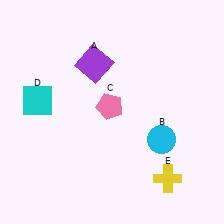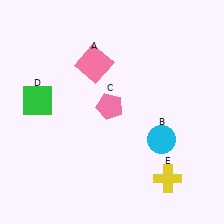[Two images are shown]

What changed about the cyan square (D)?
In Image 1, D is cyan. In Image 2, it changed to green.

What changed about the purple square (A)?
In Image 1, A is purple. In Image 2, it changed to pink.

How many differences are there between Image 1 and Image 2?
There are 2 differences between the two images.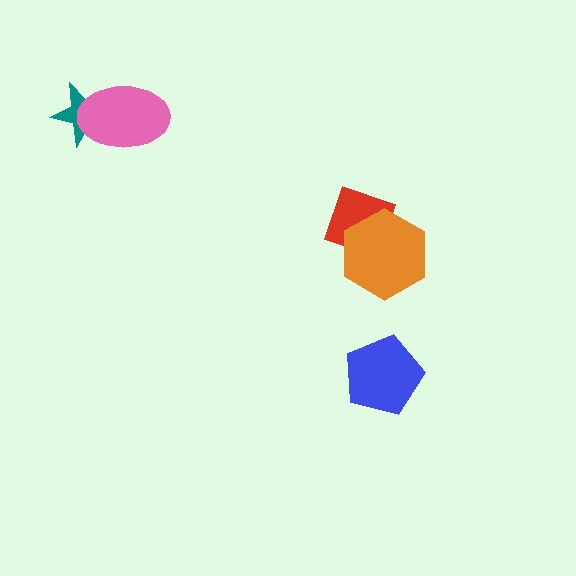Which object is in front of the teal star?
The pink ellipse is in front of the teal star.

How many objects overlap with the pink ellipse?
1 object overlaps with the pink ellipse.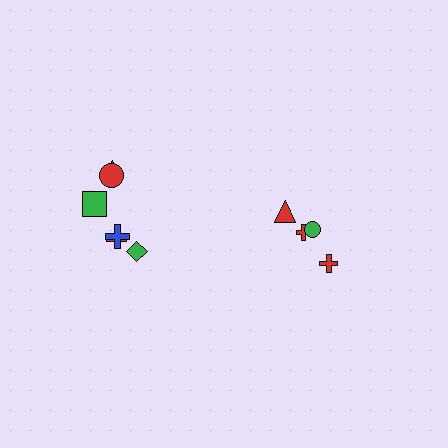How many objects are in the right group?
There are 4 objects.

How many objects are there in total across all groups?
There are 10 objects.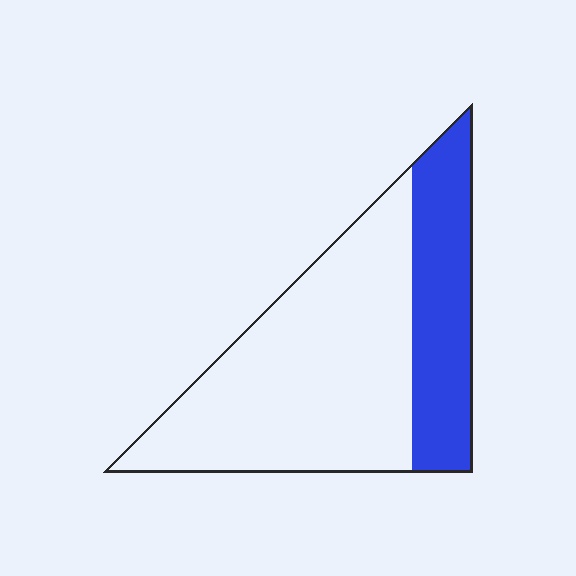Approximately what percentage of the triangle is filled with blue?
Approximately 30%.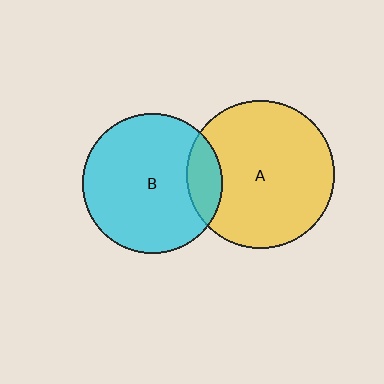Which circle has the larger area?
Circle A (yellow).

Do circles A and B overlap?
Yes.